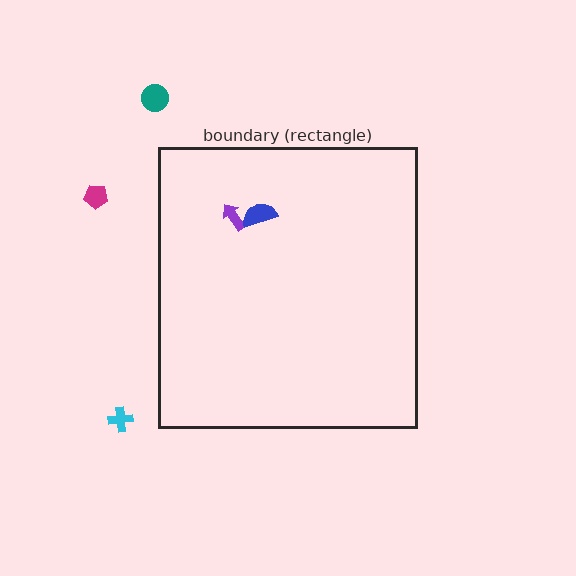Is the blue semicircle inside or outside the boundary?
Inside.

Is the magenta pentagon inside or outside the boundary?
Outside.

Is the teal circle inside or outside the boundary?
Outside.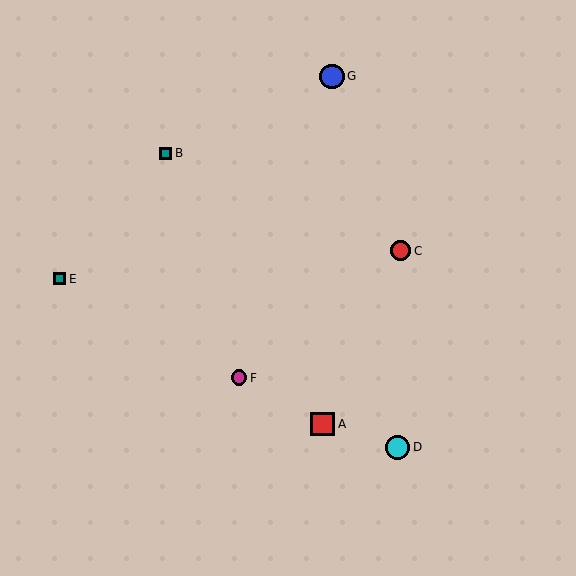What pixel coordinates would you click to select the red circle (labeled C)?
Click at (401, 251) to select the red circle C.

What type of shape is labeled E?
Shape E is a teal square.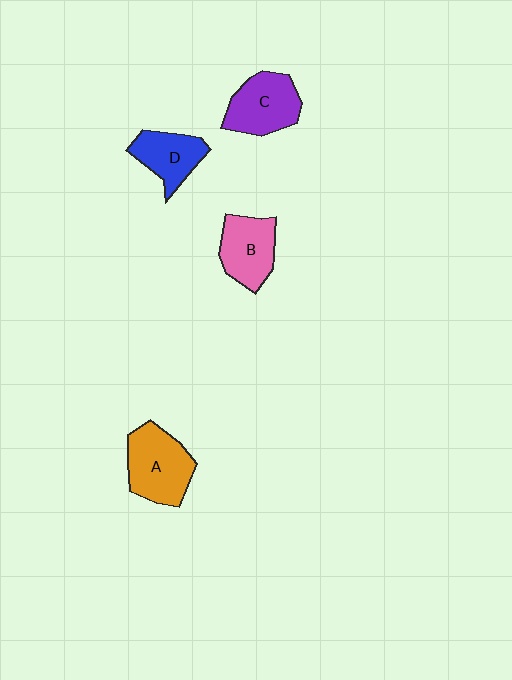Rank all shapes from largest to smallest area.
From largest to smallest: A (orange), C (purple), B (pink), D (blue).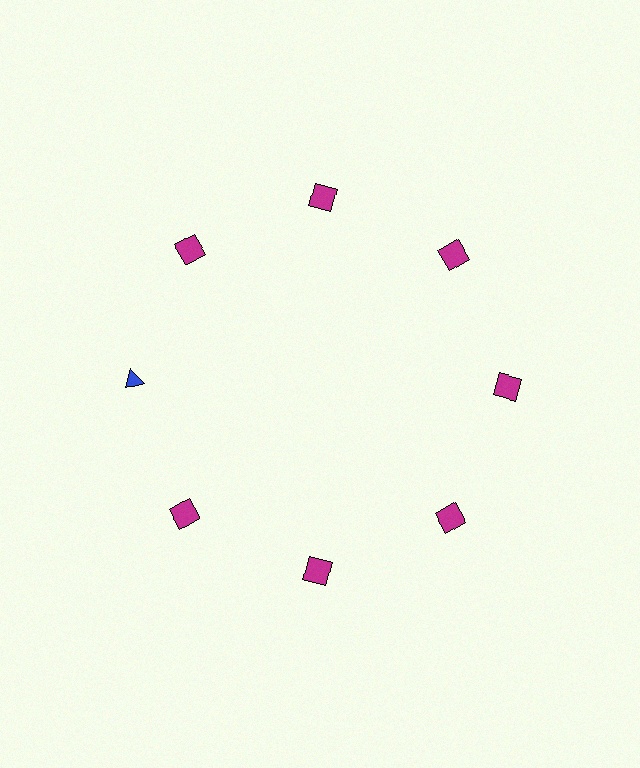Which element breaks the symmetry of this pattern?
The blue triangle at roughly the 9 o'clock position breaks the symmetry. All other shapes are magenta squares.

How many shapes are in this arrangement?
There are 8 shapes arranged in a ring pattern.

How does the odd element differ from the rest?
It differs in both color (blue instead of magenta) and shape (triangle instead of square).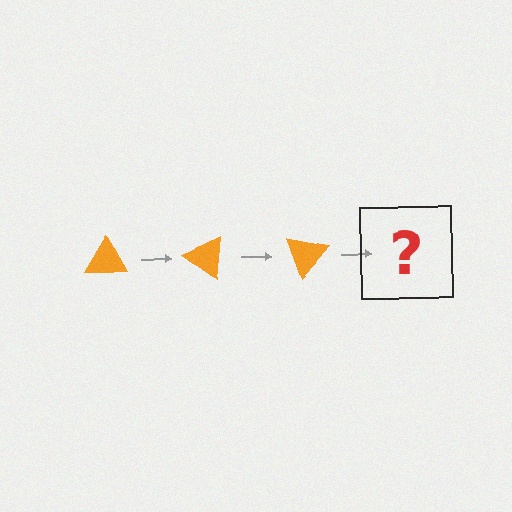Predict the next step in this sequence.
The next step is an orange triangle rotated 105 degrees.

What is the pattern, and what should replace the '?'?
The pattern is that the triangle rotates 35 degrees each step. The '?' should be an orange triangle rotated 105 degrees.